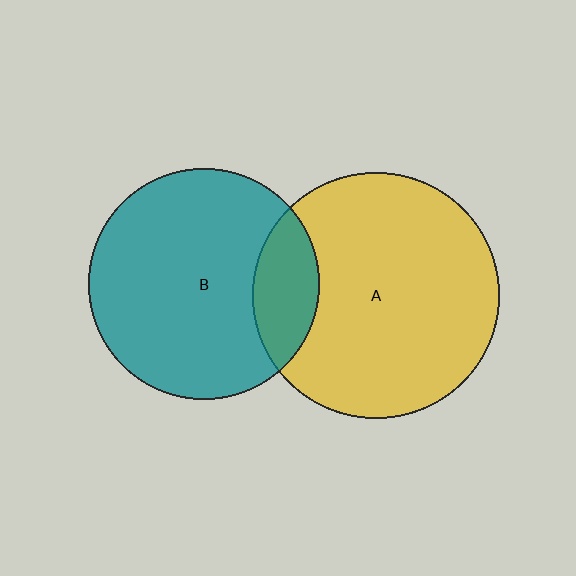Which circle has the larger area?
Circle A (yellow).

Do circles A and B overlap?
Yes.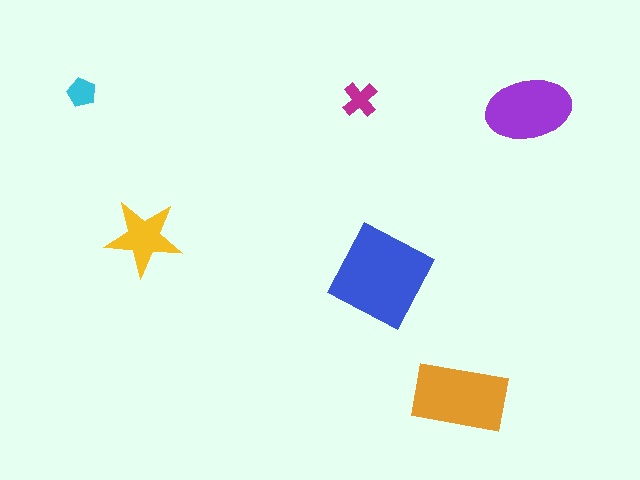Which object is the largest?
The blue square.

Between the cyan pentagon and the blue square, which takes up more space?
The blue square.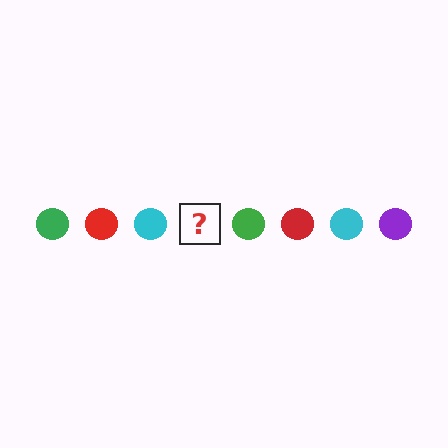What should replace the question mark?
The question mark should be replaced with a purple circle.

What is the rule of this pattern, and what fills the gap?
The rule is that the pattern cycles through green, red, cyan, purple circles. The gap should be filled with a purple circle.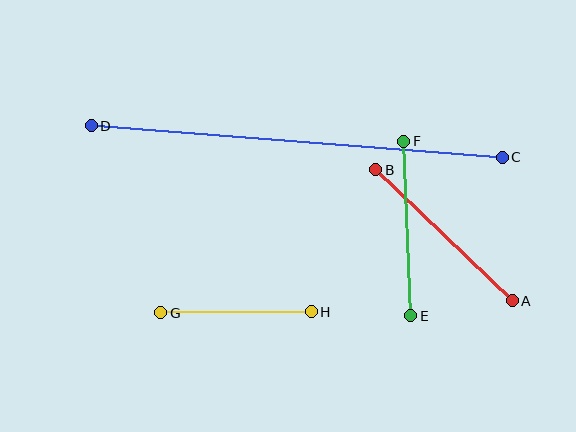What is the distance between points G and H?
The distance is approximately 151 pixels.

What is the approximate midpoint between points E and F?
The midpoint is at approximately (407, 228) pixels.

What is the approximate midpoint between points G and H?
The midpoint is at approximately (236, 312) pixels.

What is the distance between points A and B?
The distance is approximately 189 pixels.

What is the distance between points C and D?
The distance is approximately 412 pixels.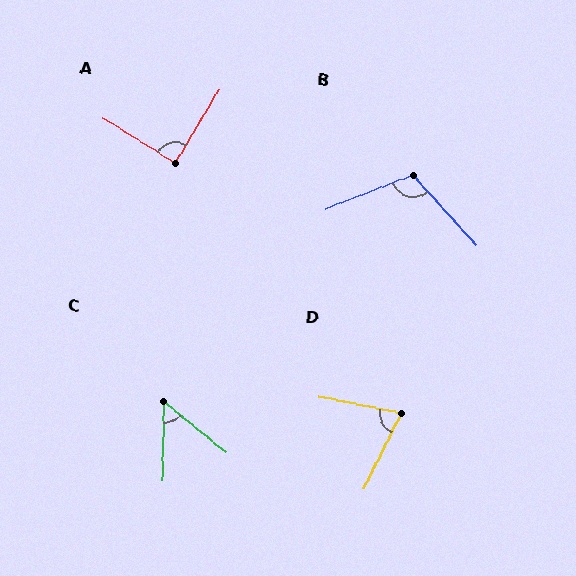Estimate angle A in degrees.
Approximately 89 degrees.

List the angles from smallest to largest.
C (52°), D (75°), A (89°), B (111°).